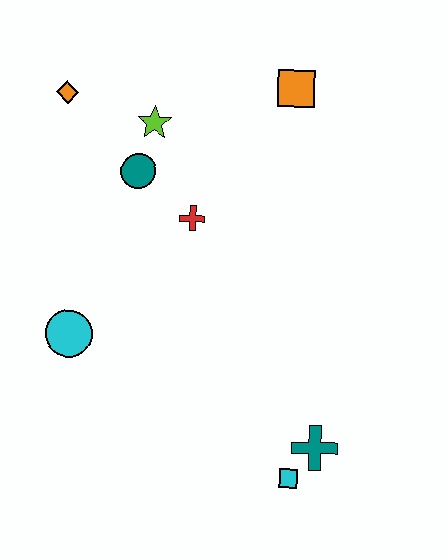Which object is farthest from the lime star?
The cyan square is farthest from the lime star.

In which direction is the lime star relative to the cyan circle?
The lime star is above the cyan circle.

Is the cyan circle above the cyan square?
Yes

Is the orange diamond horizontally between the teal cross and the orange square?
No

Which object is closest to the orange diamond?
The lime star is closest to the orange diamond.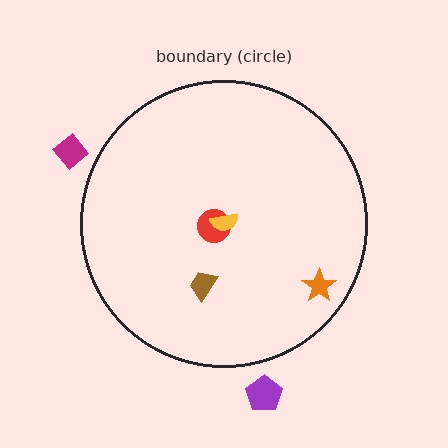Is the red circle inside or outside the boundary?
Inside.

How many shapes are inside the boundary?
4 inside, 2 outside.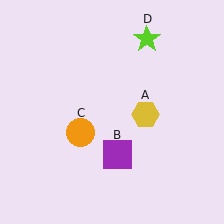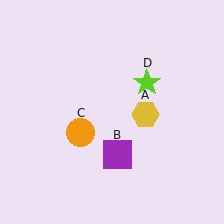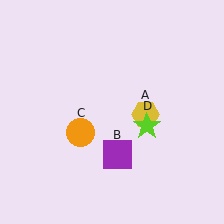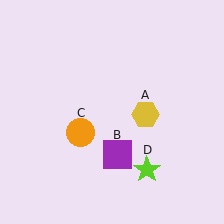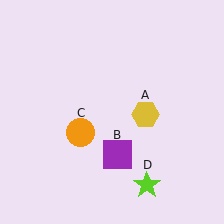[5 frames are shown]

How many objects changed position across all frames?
1 object changed position: lime star (object D).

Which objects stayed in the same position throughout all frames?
Yellow hexagon (object A) and purple square (object B) and orange circle (object C) remained stationary.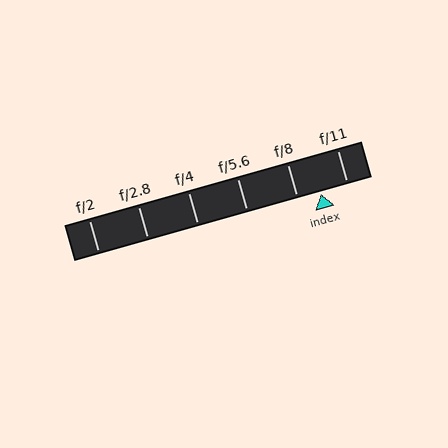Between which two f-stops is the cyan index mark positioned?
The index mark is between f/8 and f/11.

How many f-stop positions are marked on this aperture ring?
There are 6 f-stop positions marked.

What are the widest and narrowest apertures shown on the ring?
The widest aperture shown is f/2 and the narrowest is f/11.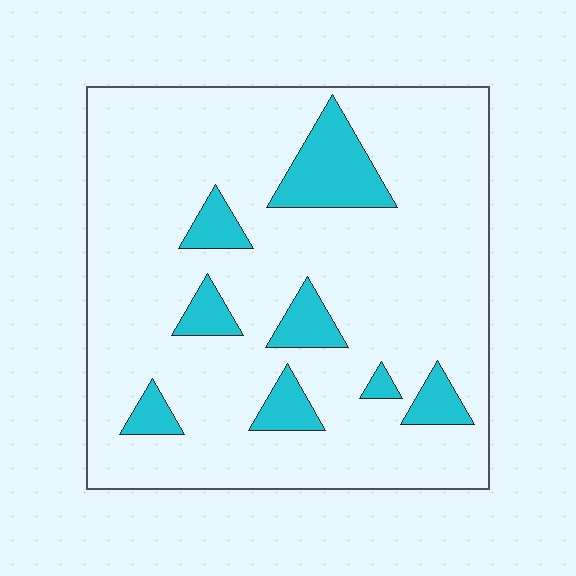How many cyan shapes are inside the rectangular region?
8.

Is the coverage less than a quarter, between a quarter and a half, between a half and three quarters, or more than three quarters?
Less than a quarter.